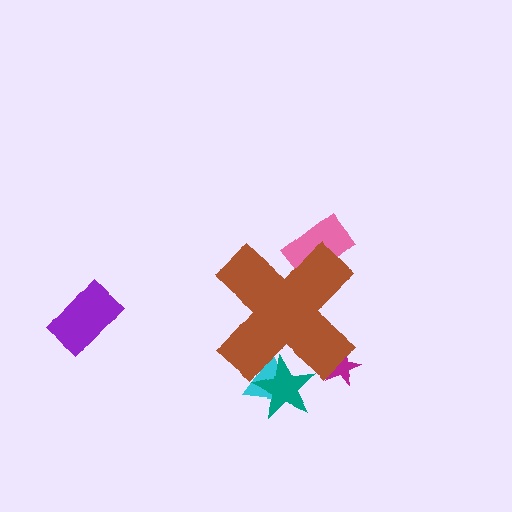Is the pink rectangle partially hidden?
Yes, the pink rectangle is partially hidden behind the brown cross.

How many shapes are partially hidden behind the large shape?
4 shapes are partially hidden.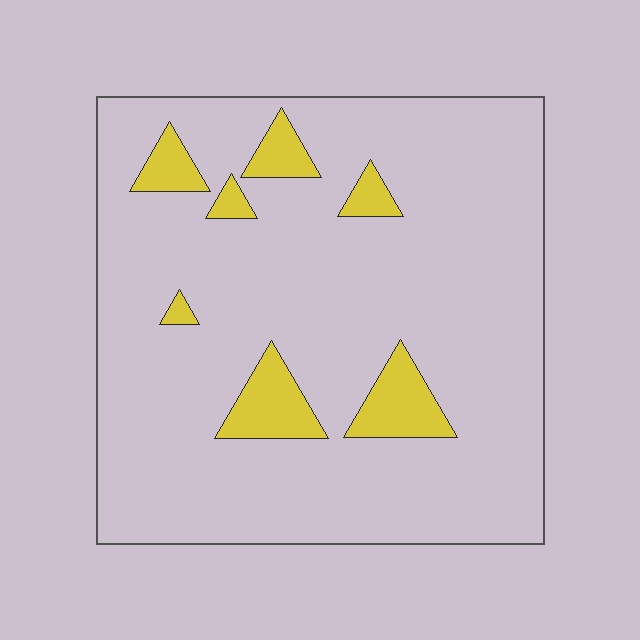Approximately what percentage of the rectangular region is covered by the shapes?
Approximately 10%.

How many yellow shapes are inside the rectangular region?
7.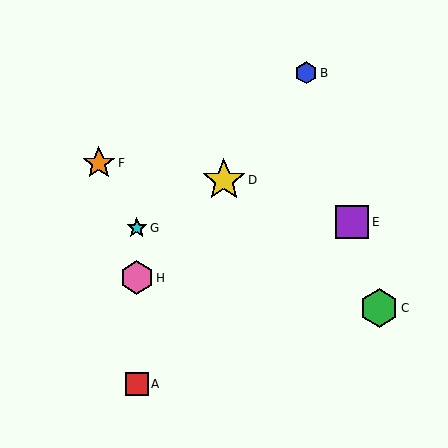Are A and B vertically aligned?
No, A is at x≈137 and B is at x≈306.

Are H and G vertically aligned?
Yes, both are at x≈137.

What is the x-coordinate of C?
Object C is at x≈379.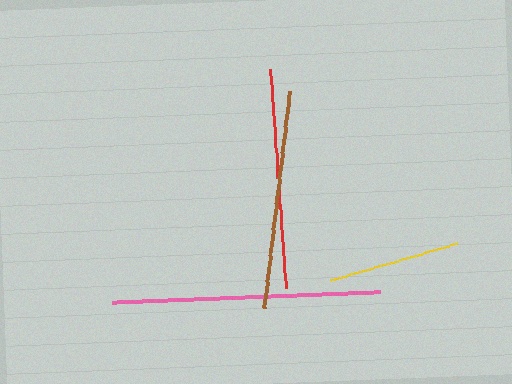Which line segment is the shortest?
The yellow line is the shortest at approximately 132 pixels.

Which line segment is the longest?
The pink line is the longest at approximately 267 pixels.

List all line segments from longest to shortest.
From longest to shortest: pink, red, brown, yellow.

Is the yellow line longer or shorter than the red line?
The red line is longer than the yellow line.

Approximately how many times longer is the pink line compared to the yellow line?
The pink line is approximately 2.0 times the length of the yellow line.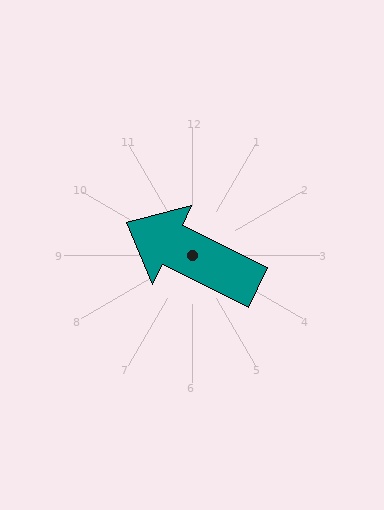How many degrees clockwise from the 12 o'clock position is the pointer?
Approximately 296 degrees.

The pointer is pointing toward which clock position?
Roughly 10 o'clock.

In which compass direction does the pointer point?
Northwest.